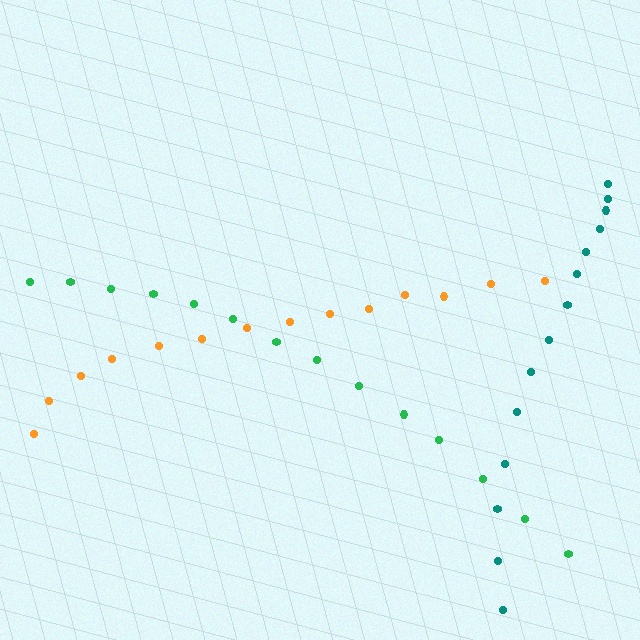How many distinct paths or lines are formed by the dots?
There are 3 distinct paths.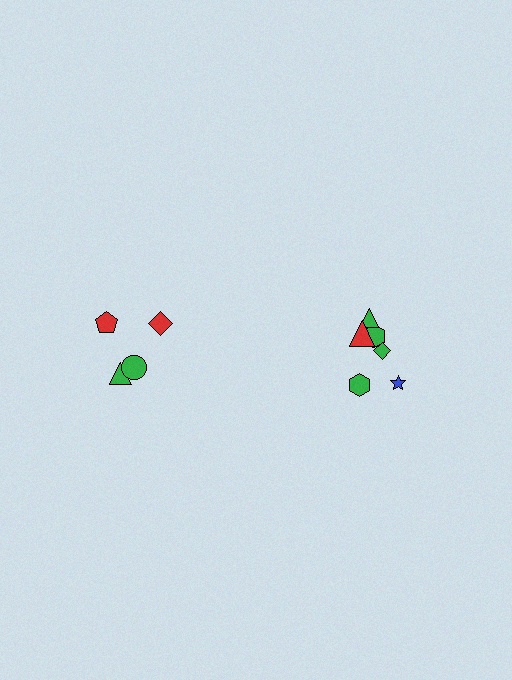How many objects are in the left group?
There are 4 objects.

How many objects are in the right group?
There are 6 objects.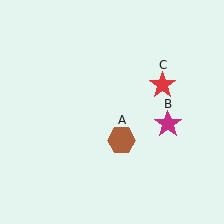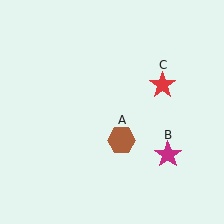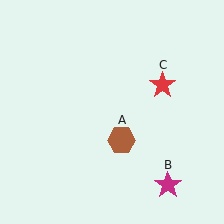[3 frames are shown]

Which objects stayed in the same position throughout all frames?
Brown hexagon (object A) and red star (object C) remained stationary.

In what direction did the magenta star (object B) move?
The magenta star (object B) moved down.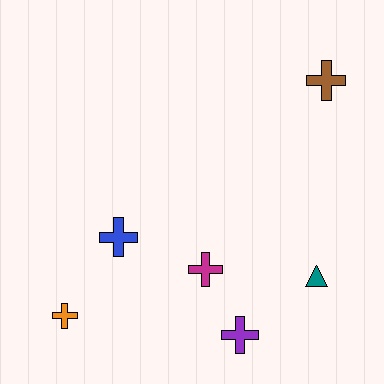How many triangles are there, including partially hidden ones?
There is 1 triangle.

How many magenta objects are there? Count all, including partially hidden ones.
There is 1 magenta object.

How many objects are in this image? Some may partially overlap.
There are 6 objects.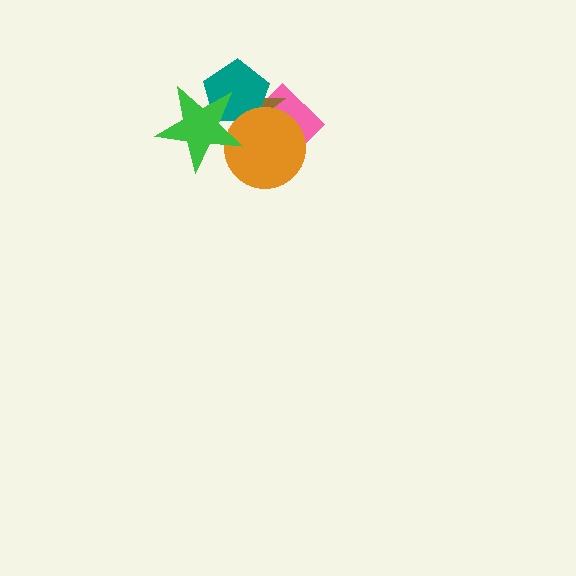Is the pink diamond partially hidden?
Yes, it is partially covered by another shape.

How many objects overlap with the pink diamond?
3 objects overlap with the pink diamond.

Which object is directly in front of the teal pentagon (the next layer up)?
The orange circle is directly in front of the teal pentagon.